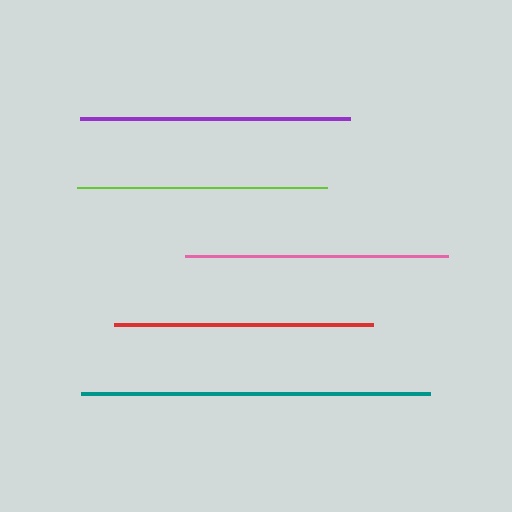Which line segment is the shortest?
The lime line is the shortest at approximately 250 pixels.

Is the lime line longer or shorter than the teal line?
The teal line is longer than the lime line.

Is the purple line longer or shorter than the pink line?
The purple line is longer than the pink line.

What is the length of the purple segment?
The purple segment is approximately 270 pixels long.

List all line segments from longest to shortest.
From longest to shortest: teal, purple, pink, red, lime.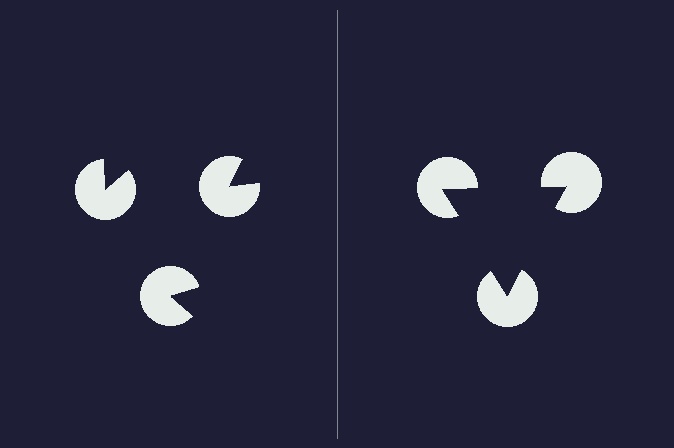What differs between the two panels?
The pac-man discs are positioned identically on both sides; only the wedge orientations differ. On the right they align to a triangle; on the left they are misaligned.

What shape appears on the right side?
An illusory triangle.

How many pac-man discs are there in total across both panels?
6 — 3 on each side.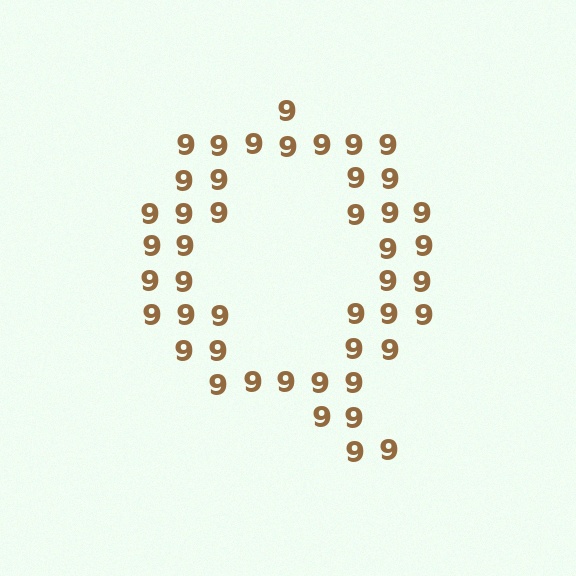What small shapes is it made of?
It is made of small digit 9's.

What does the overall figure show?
The overall figure shows the letter Q.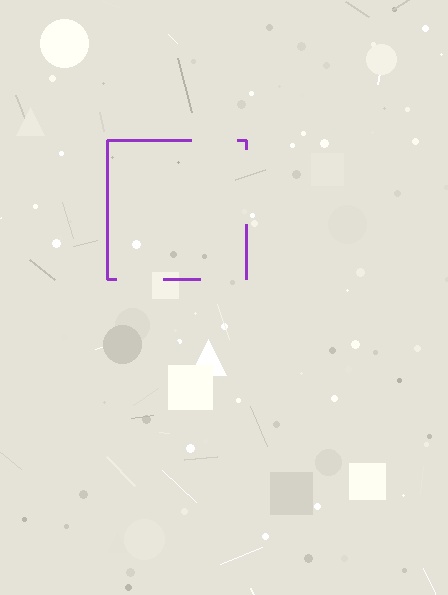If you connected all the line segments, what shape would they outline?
They would outline a square.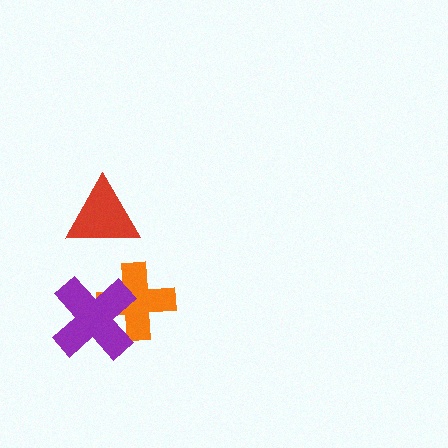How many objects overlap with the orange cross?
1 object overlaps with the orange cross.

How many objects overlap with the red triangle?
0 objects overlap with the red triangle.